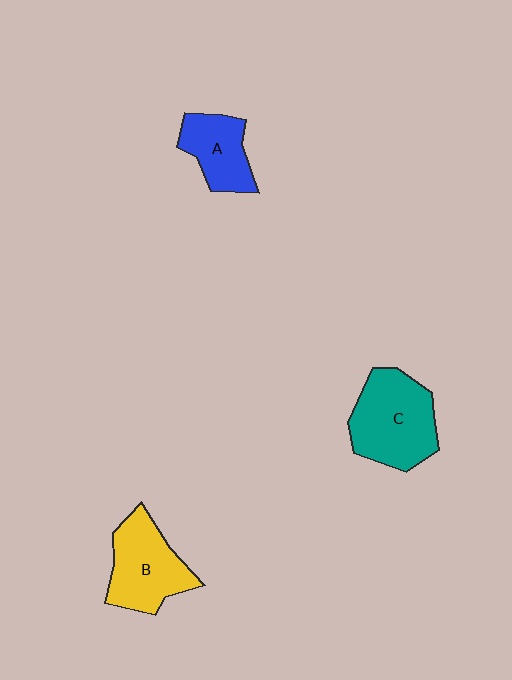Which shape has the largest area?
Shape C (teal).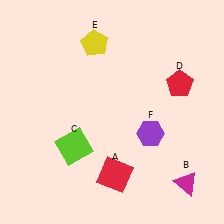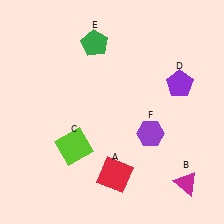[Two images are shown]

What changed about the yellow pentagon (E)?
In Image 1, E is yellow. In Image 2, it changed to green.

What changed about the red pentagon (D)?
In Image 1, D is red. In Image 2, it changed to purple.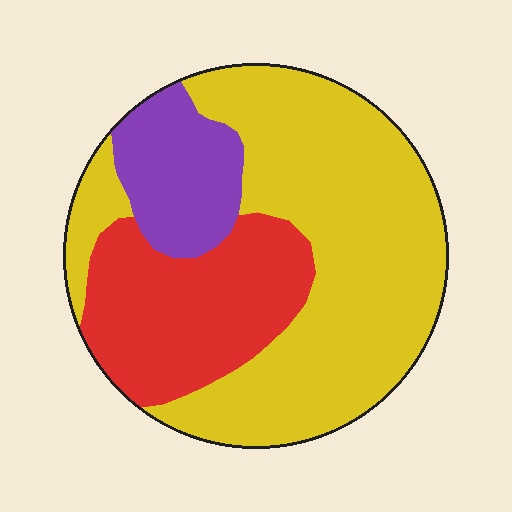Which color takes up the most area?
Yellow, at roughly 60%.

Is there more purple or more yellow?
Yellow.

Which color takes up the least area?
Purple, at roughly 15%.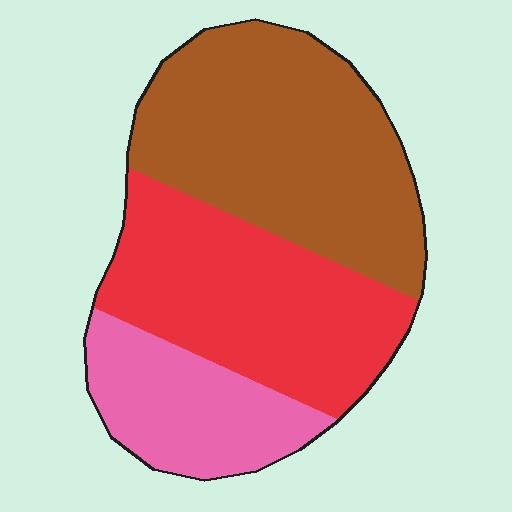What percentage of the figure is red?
Red covers roughly 35% of the figure.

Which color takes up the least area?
Pink, at roughly 20%.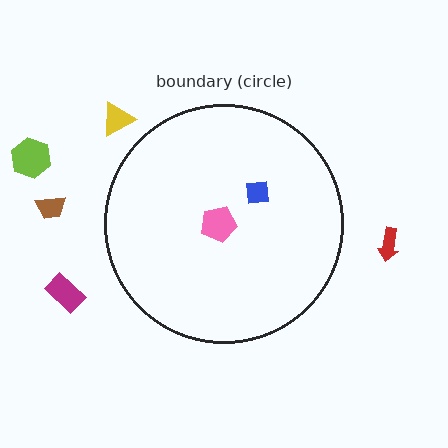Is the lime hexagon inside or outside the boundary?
Outside.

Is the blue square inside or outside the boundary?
Inside.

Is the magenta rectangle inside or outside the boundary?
Outside.